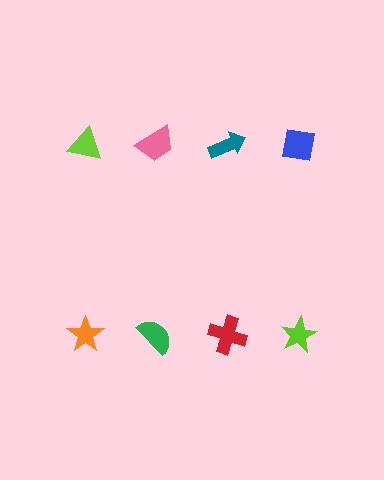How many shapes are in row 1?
4 shapes.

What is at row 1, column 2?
A pink trapezoid.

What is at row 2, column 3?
A red cross.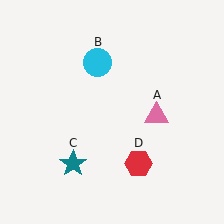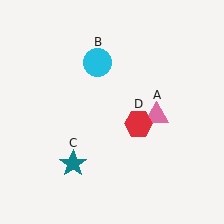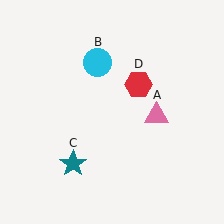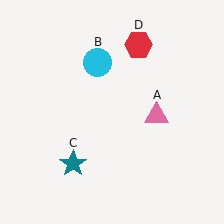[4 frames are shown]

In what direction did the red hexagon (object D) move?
The red hexagon (object D) moved up.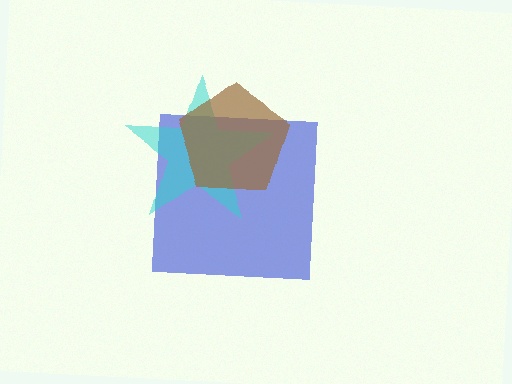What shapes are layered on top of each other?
The layered shapes are: a blue square, a cyan star, a brown pentagon.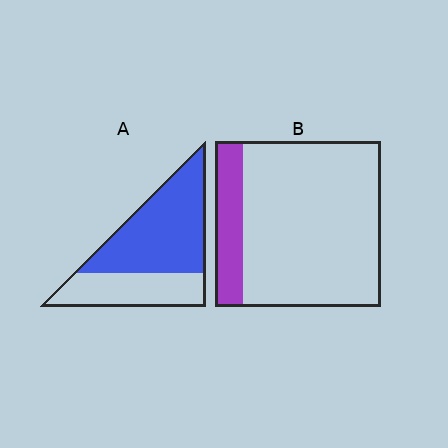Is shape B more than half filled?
No.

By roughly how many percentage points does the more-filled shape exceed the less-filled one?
By roughly 45 percentage points (A over B).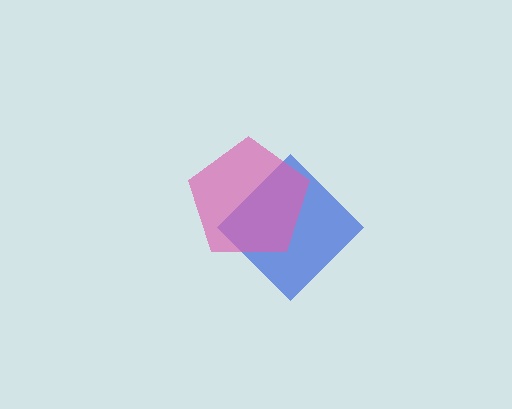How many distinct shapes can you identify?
There are 2 distinct shapes: a blue diamond, a pink pentagon.